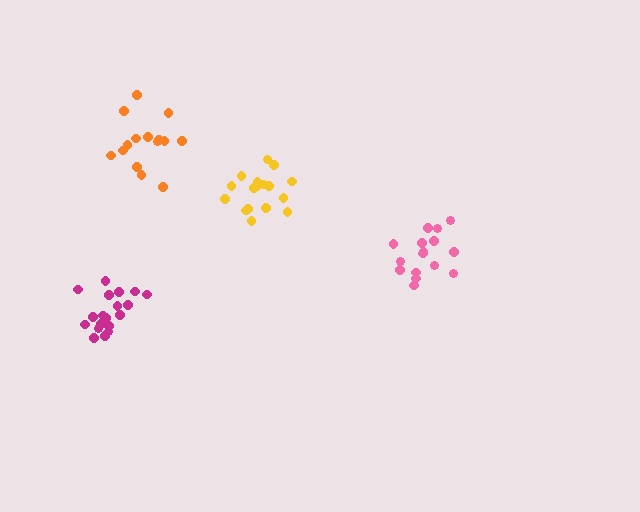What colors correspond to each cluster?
The clusters are colored: pink, yellow, orange, magenta.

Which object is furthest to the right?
The pink cluster is rightmost.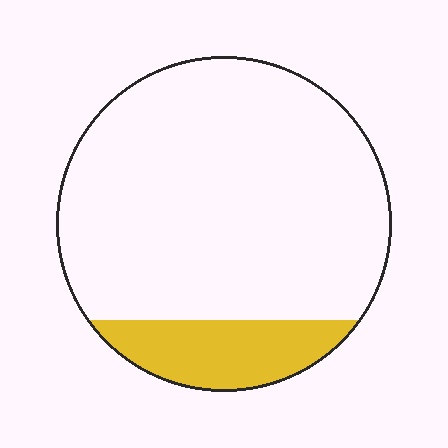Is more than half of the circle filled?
No.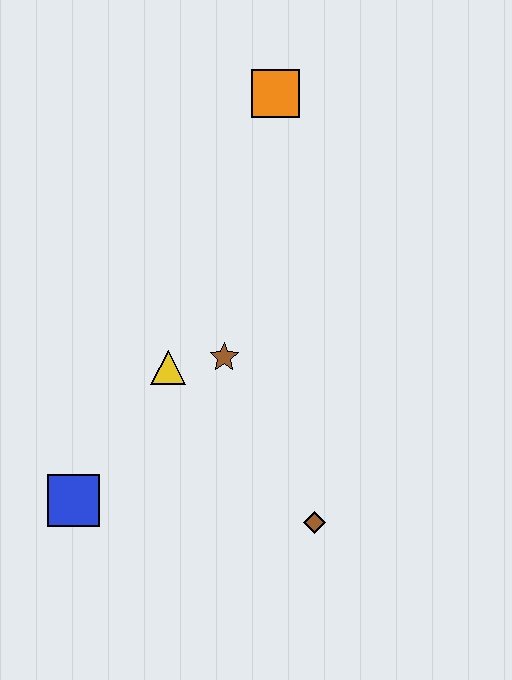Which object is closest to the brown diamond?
The brown star is closest to the brown diamond.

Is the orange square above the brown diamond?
Yes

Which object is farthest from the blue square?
The orange square is farthest from the blue square.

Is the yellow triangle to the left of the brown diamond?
Yes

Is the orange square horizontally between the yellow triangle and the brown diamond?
Yes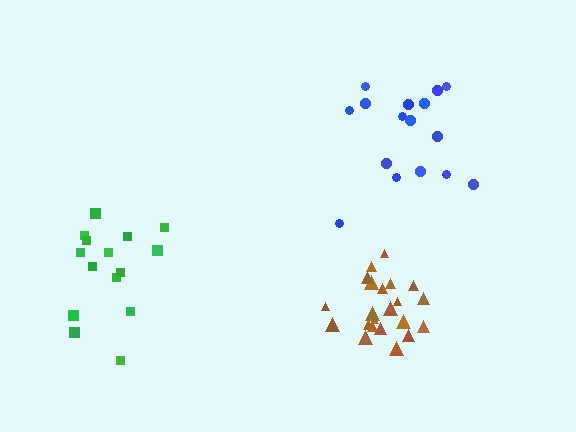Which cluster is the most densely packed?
Brown.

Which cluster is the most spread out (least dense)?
Green.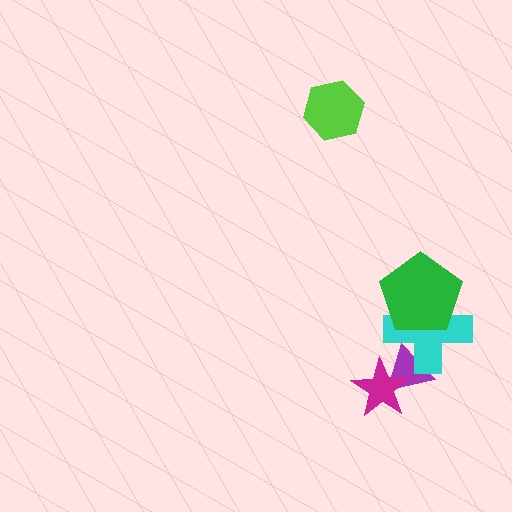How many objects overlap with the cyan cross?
2 objects overlap with the cyan cross.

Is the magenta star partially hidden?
No, no other shape covers it.